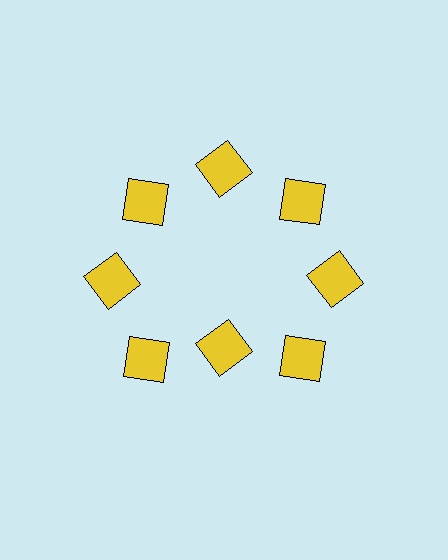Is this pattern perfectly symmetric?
No. The 8 yellow squares are arranged in a ring, but one element near the 6 o'clock position is pulled inward toward the center, breaking the 8-fold rotational symmetry.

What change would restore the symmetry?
The symmetry would be restored by moving it outward, back onto the ring so that all 8 squares sit at equal angles and equal distance from the center.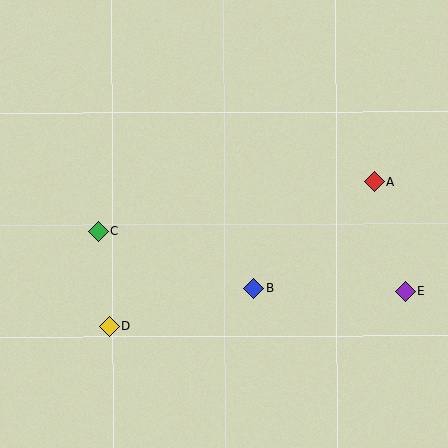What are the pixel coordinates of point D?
Point D is at (110, 327).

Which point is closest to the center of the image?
Point B at (254, 288) is closest to the center.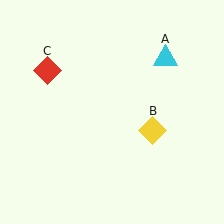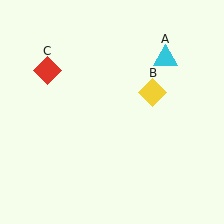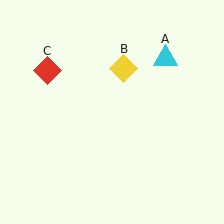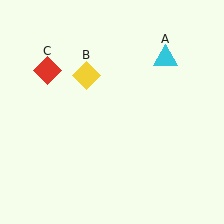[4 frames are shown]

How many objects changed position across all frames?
1 object changed position: yellow diamond (object B).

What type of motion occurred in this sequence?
The yellow diamond (object B) rotated counterclockwise around the center of the scene.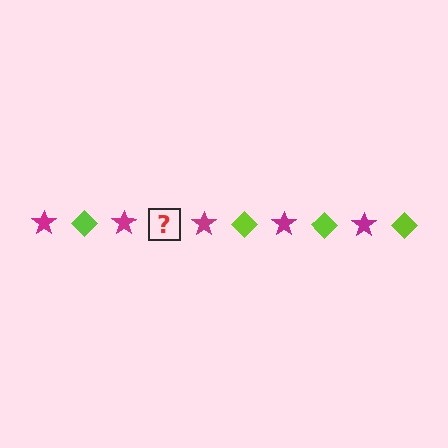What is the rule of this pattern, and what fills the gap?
The rule is that the pattern alternates between magenta star and lime diamond. The gap should be filled with a lime diamond.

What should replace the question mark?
The question mark should be replaced with a lime diamond.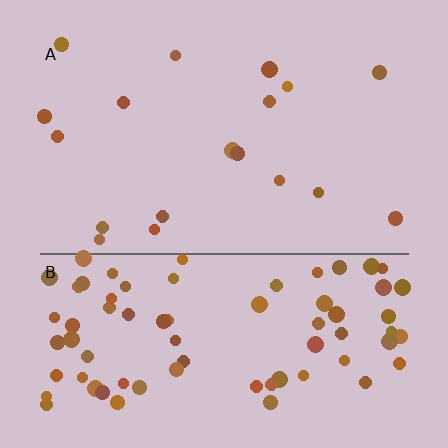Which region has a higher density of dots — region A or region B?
B (the bottom).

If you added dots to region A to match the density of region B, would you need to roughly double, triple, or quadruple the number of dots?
Approximately quadruple.